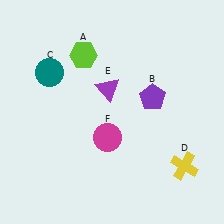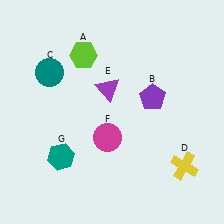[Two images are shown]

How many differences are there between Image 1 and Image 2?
There is 1 difference between the two images.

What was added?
A teal hexagon (G) was added in Image 2.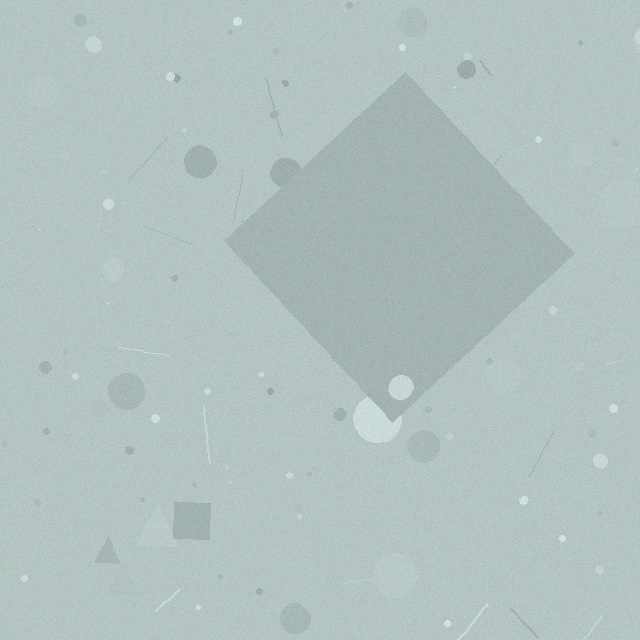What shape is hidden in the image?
A diamond is hidden in the image.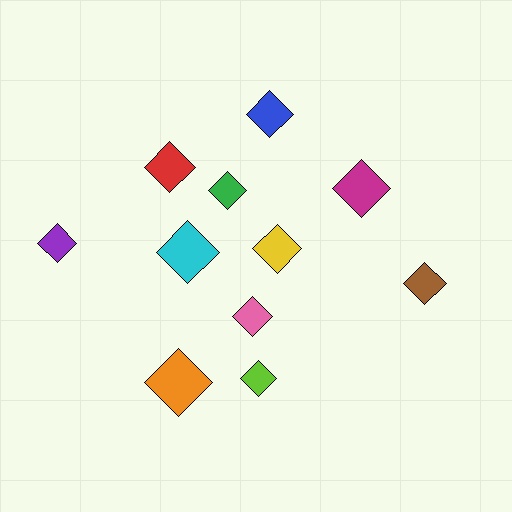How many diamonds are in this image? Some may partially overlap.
There are 11 diamonds.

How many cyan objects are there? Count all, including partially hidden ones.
There is 1 cyan object.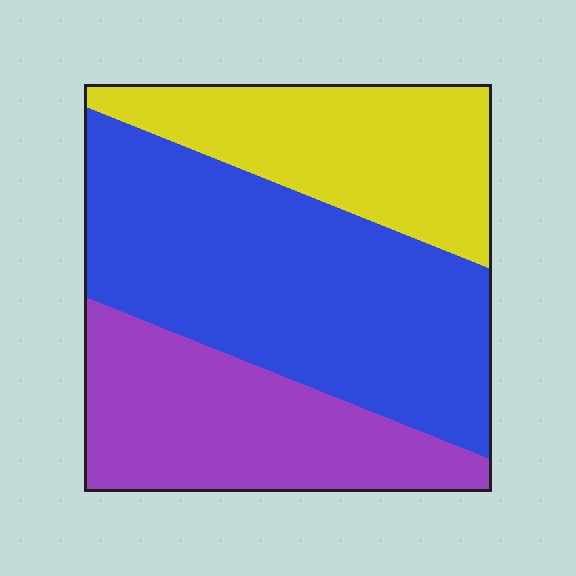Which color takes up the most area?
Blue, at roughly 45%.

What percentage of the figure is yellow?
Yellow takes up about one quarter (1/4) of the figure.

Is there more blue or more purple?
Blue.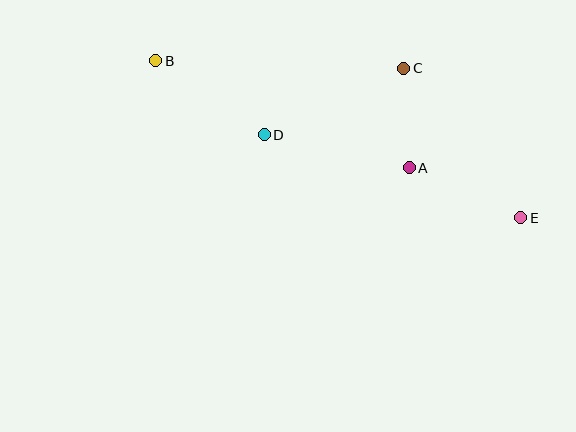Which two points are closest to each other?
Points A and C are closest to each other.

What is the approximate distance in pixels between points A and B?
The distance between A and B is approximately 275 pixels.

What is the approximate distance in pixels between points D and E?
The distance between D and E is approximately 270 pixels.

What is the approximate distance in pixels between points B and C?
The distance between B and C is approximately 248 pixels.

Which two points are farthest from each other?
Points B and E are farthest from each other.